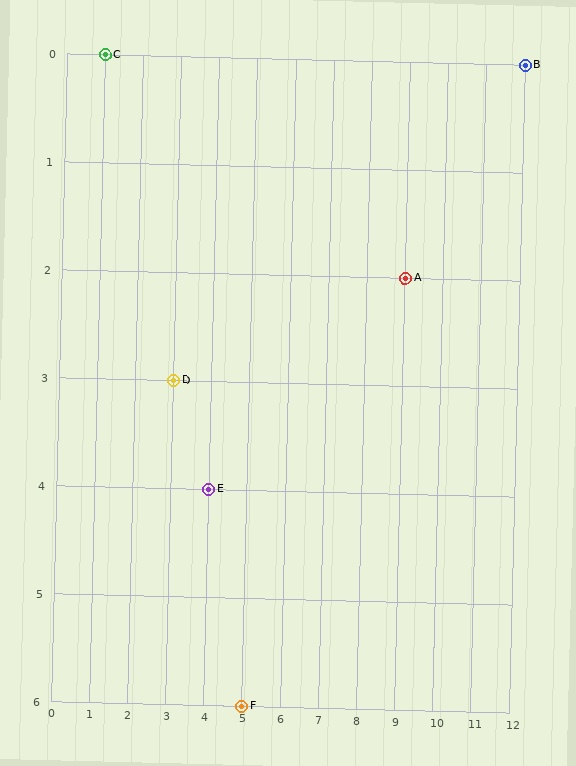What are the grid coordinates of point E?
Point E is at grid coordinates (4, 4).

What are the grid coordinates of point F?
Point F is at grid coordinates (5, 6).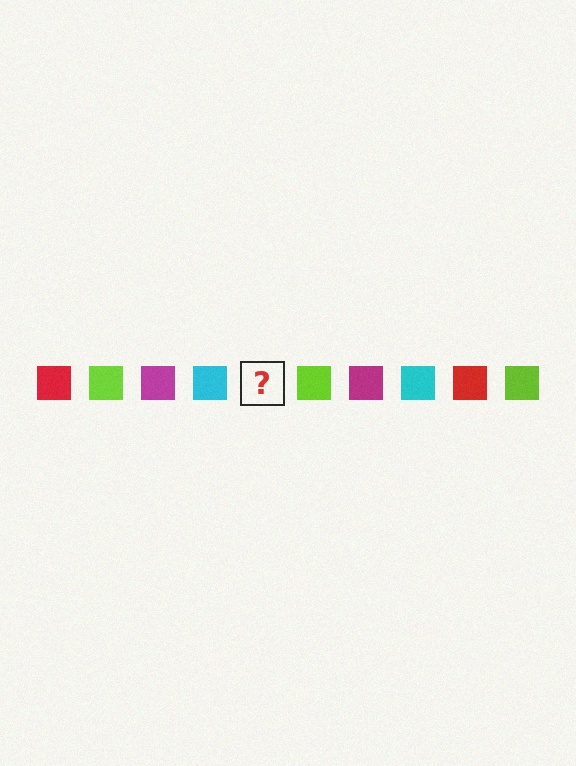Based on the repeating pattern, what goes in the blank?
The blank should be a red square.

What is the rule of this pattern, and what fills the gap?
The rule is that the pattern cycles through red, lime, magenta, cyan squares. The gap should be filled with a red square.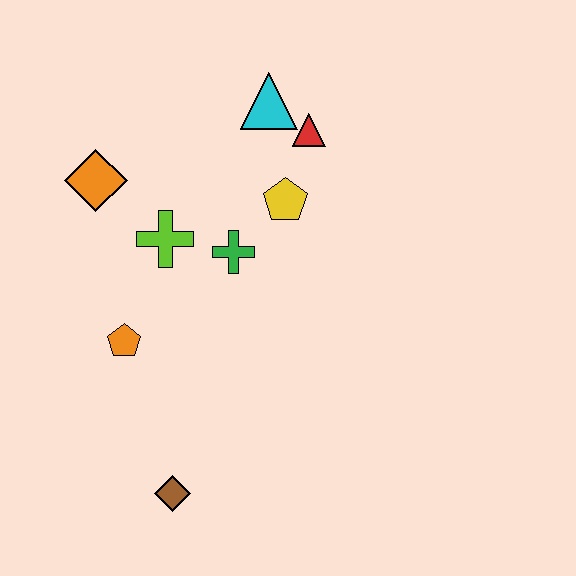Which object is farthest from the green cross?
The brown diamond is farthest from the green cross.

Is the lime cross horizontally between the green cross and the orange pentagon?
Yes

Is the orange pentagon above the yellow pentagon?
No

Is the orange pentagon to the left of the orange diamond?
No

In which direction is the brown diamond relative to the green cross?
The brown diamond is below the green cross.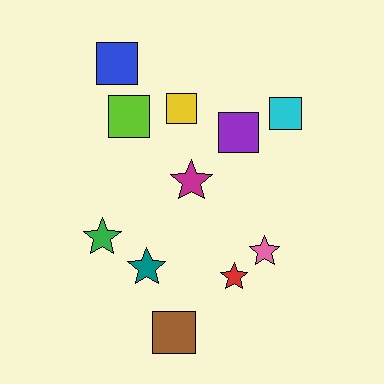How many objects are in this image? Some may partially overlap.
There are 11 objects.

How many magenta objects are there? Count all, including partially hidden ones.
There is 1 magenta object.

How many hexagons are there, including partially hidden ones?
There are no hexagons.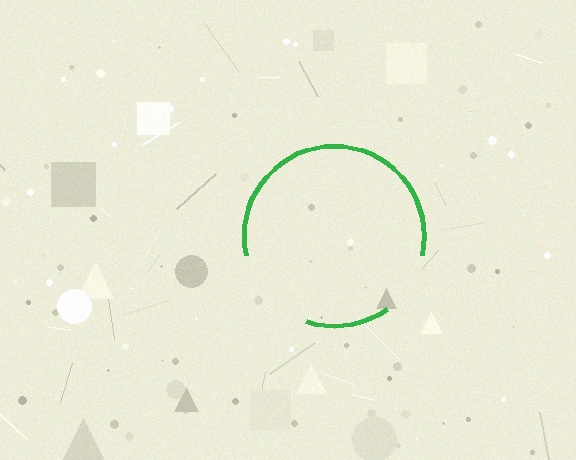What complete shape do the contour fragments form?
The contour fragments form a circle.